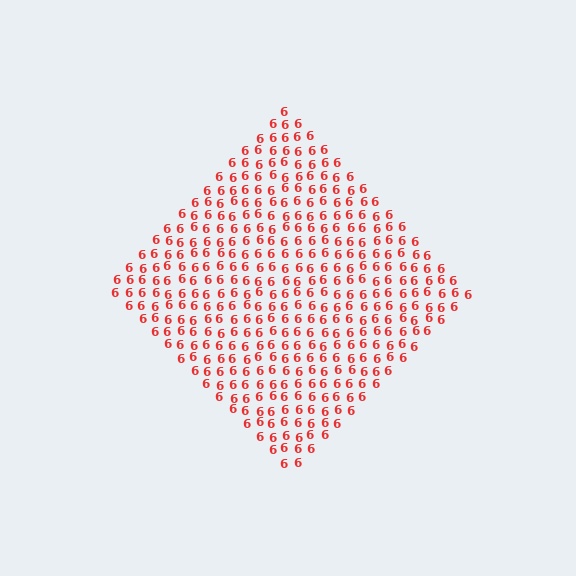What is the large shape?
The large shape is a diamond.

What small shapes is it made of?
It is made of small digit 6's.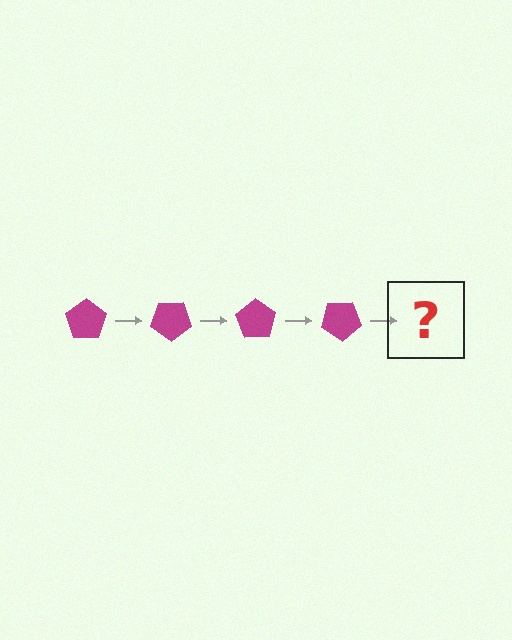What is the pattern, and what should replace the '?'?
The pattern is that the pentagon rotates 35 degrees each step. The '?' should be a magenta pentagon rotated 140 degrees.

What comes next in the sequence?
The next element should be a magenta pentagon rotated 140 degrees.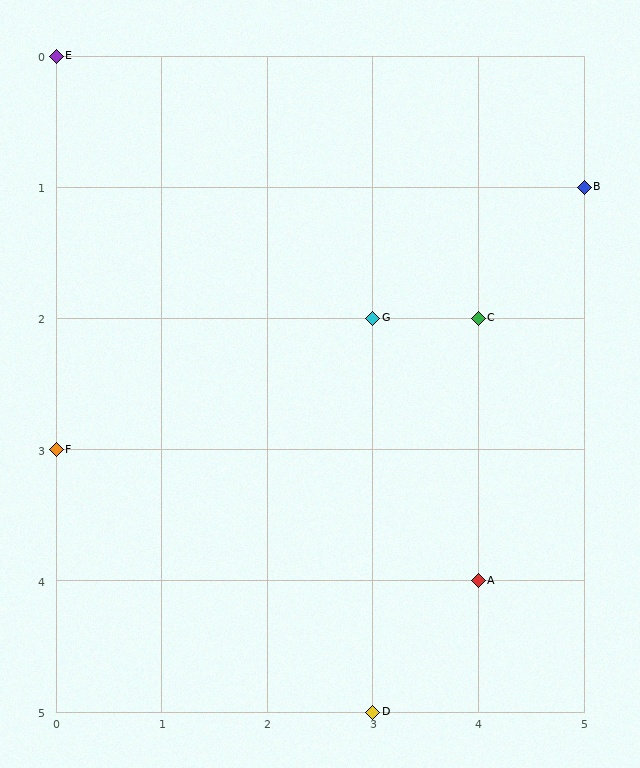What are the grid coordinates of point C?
Point C is at grid coordinates (4, 2).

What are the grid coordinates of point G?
Point G is at grid coordinates (3, 2).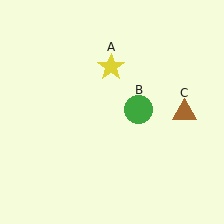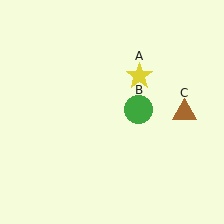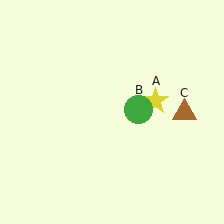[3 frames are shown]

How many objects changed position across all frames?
1 object changed position: yellow star (object A).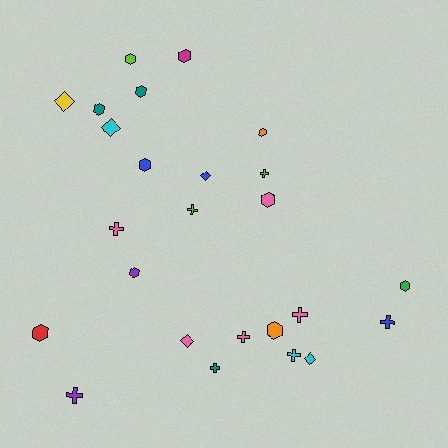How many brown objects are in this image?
There are no brown objects.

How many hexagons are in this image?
There are 11 hexagons.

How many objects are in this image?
There are 25 objects.